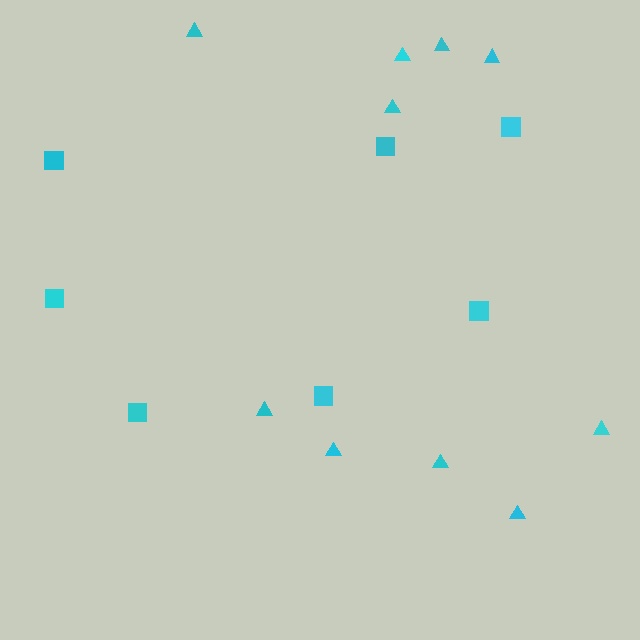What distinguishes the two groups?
There are 2 groups: one group of triangles (10) and one group of squares (7).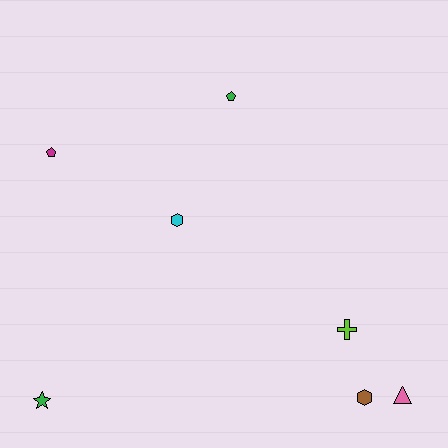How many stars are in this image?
There is 1 star.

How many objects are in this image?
There are 7 objects.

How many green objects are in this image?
There are 2 green objects.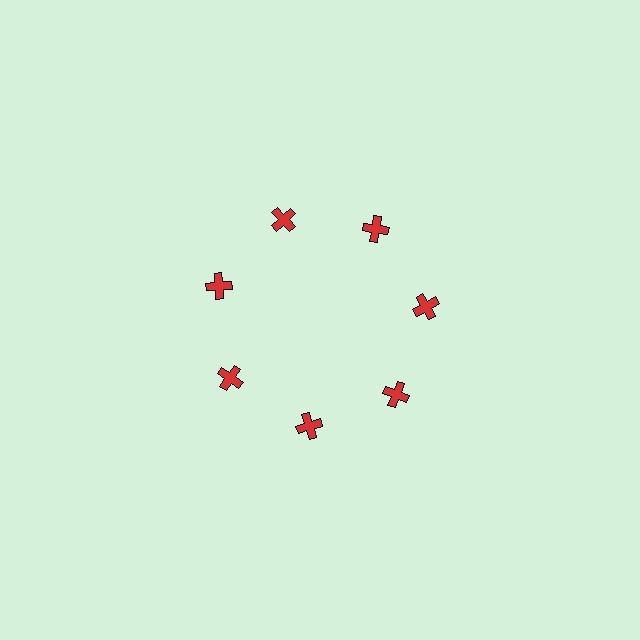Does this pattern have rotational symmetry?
Yes, this pattern has 7-fold rotational symmetry. It looks the same after rotating 51 degrees around the center.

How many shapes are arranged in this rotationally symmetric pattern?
There are 7 shapes, arranged in 7 groups of 1.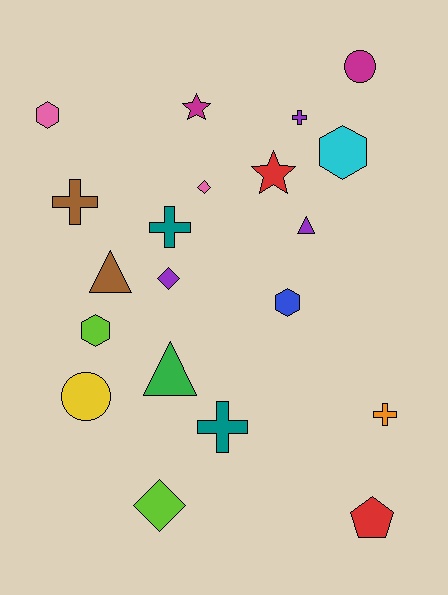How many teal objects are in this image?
There are 2 teal objects.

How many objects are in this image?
There are 20 objects.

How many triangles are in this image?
There are 3 triangles.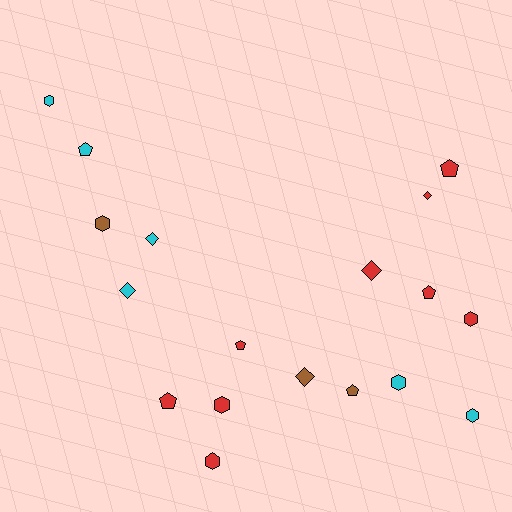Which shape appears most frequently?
Hexagon, with 7 objects.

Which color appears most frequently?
Red, with 9 objects.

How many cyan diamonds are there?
There are 2 cyan diamonds.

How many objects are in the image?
There are 18 objects.